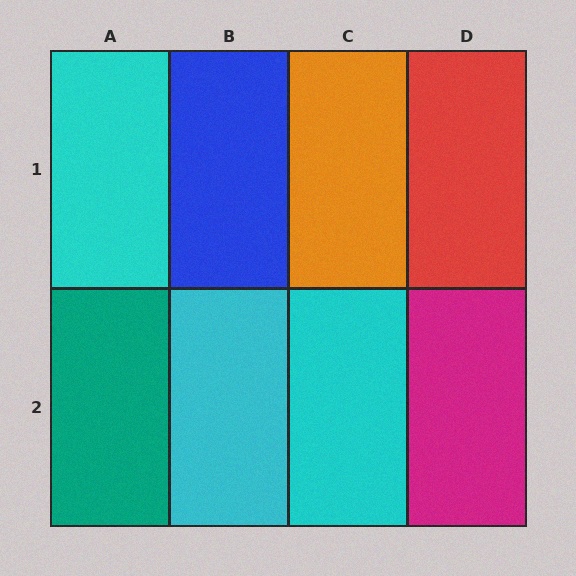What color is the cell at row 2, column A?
Teal.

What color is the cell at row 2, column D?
Magenta.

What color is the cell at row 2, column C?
Cyan.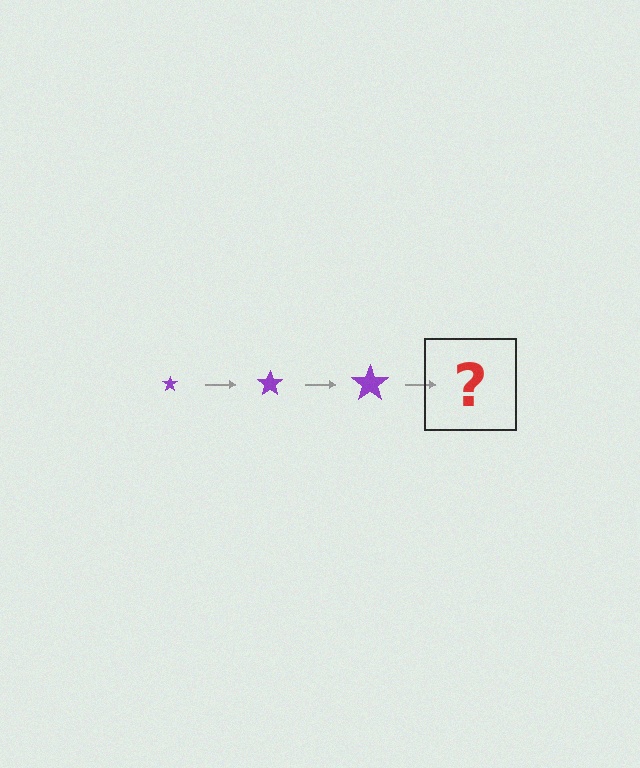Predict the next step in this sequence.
The next step is a purple star, larger than the previous one.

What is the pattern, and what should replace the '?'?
The pattern is that the star gets progressively larger each step. The '?' should be a purple star, larger than the previous one.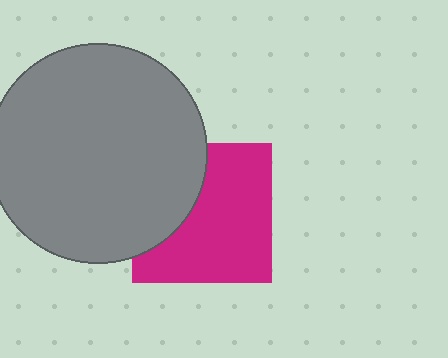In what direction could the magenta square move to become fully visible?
The magenta square could move right. That would shift it out from behind the gray circle entirely.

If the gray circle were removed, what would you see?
You would see the complete magenta square.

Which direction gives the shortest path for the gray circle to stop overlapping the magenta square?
Moving left gives the shortest separation.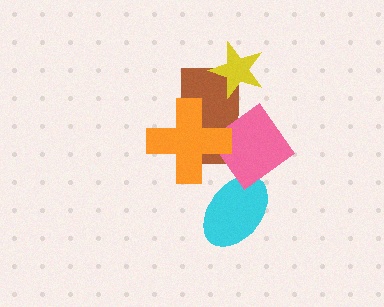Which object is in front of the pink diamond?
The orange cross is in front of the pink diamond.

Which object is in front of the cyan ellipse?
The pink diamond is in front of the cyan ellipse.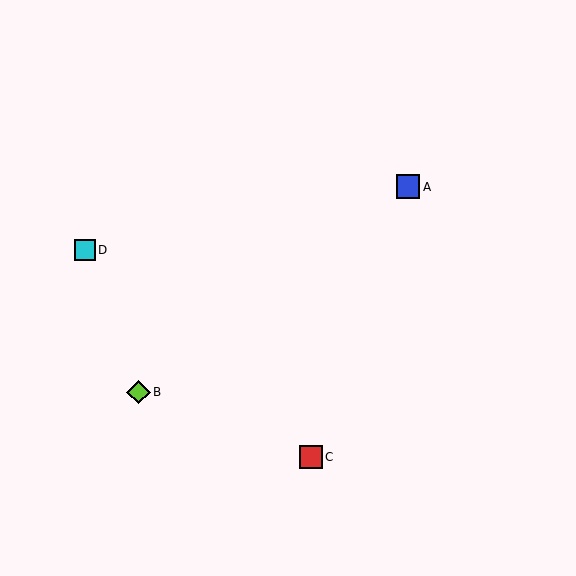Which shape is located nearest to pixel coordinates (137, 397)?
The lime diamond (labeled B) at (138, 392) is nearest to that location.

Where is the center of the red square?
The center of the red square is at (311, 457).